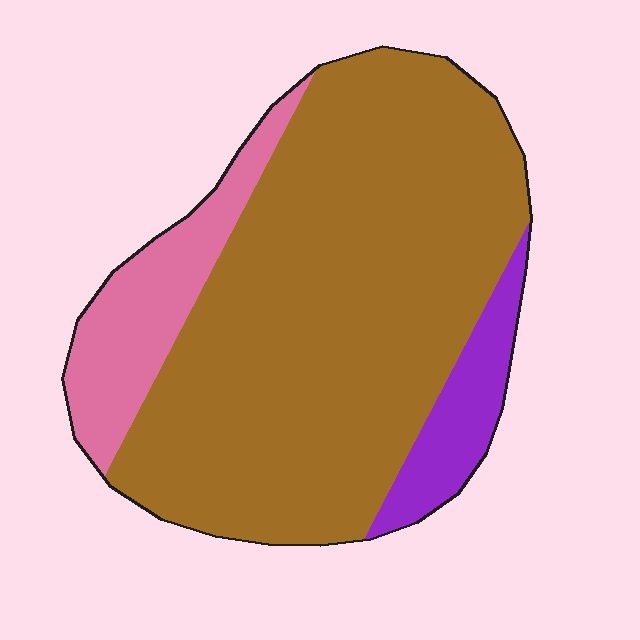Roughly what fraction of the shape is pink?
Pink takes up less than a quarter of the shape.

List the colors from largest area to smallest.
From largest to smallest: brown, pink, purple.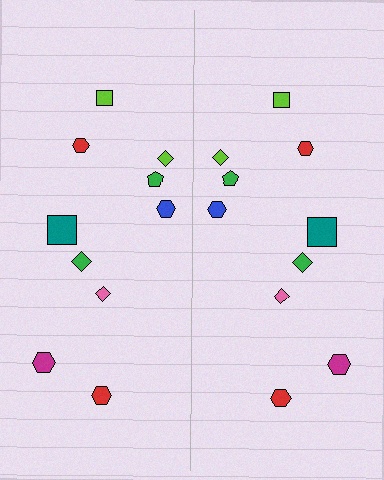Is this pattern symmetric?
Yes, this pattern has bilateral (reflection) symmetry.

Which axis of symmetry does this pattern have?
The pattern has a vertical axis of symmetry running through the center of the image.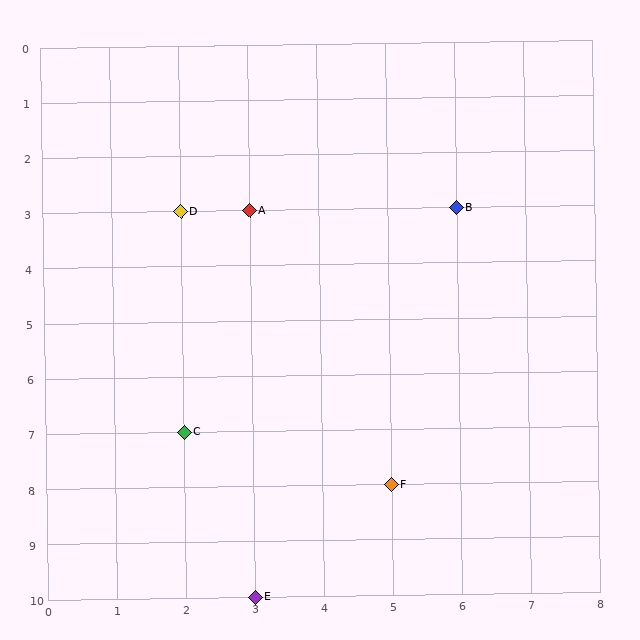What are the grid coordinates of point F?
Point F is at grid coordinates (5, 8).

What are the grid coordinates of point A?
Point A is at grid coordinates (3, 3).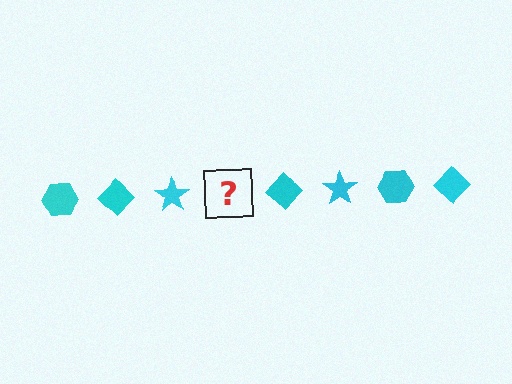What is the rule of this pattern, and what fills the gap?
The rule is that the pattern cycles through hexagon, diamond, star shapes in cyan. The gap should be filled with a cyan hexagon.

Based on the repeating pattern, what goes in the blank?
The blank should be a cyan hexagon.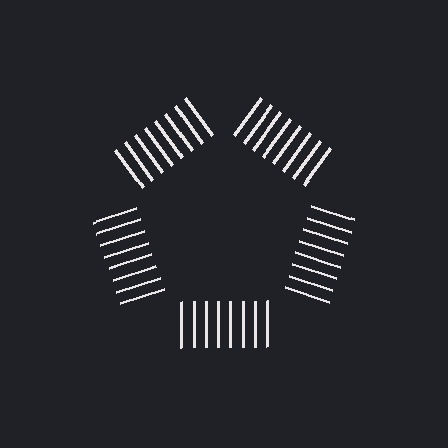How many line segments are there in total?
40 — 8 along each of the 5 edges.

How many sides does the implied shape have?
5 sides — the line-ends trace a pentagon.